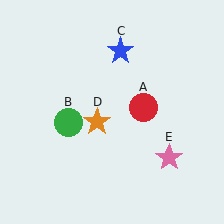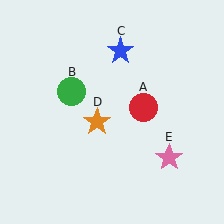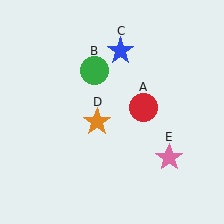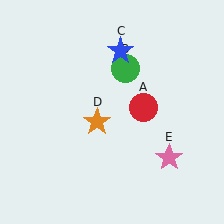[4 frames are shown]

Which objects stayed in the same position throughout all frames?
Red circle (object A) and blue star (object C) and orange star (object D) and pink star (object E) remained stationary.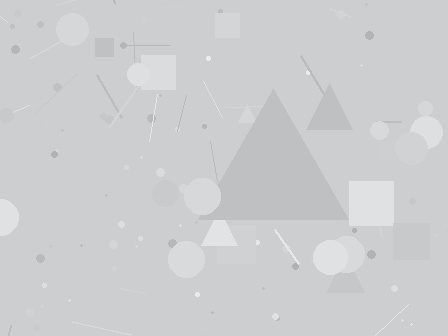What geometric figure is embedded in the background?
A triangle is embedded in the background.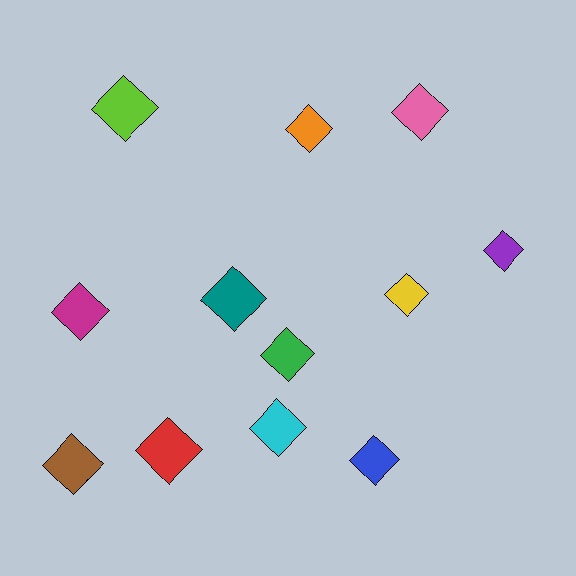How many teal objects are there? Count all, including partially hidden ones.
There is 1 teal object.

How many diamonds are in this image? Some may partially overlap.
There are 12 diamonds.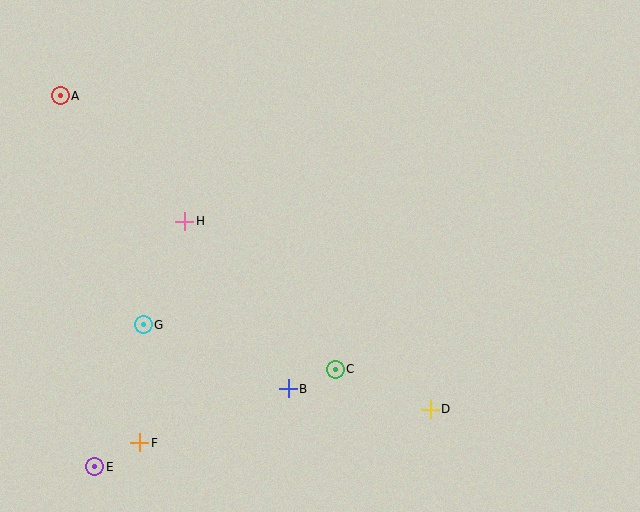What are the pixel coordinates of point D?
Point D is at (430, 409).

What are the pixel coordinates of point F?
Point F is at (139, 443).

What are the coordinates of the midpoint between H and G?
The midpoint between H and G is at (164, 273).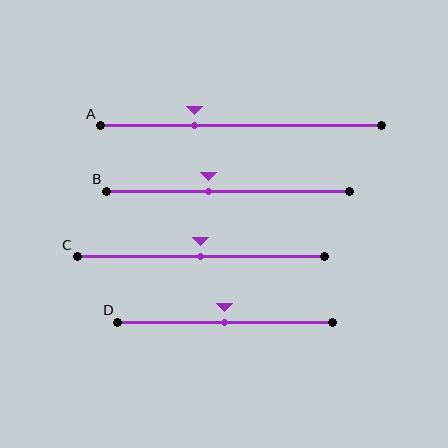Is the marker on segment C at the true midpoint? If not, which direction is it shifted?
Yes, the marker on segment C is at the true midpoint.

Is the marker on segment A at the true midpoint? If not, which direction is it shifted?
No, the marker on segment A is shifted to the left by about 17% of the segment length.